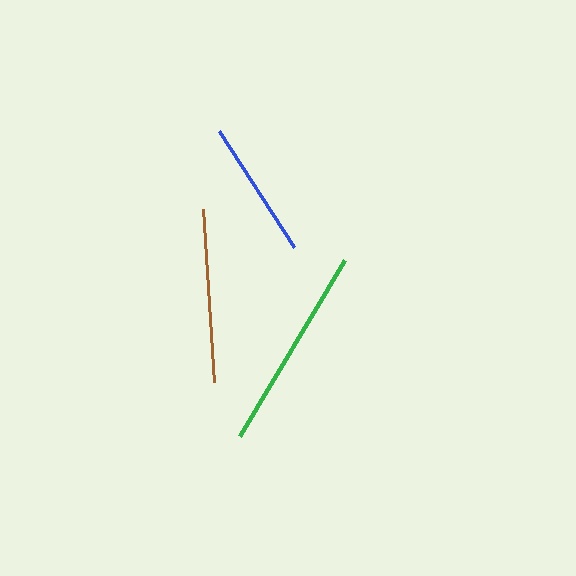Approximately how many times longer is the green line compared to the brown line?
The green line is approximately 1.2 times the length of the brown line.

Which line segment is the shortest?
The blue line is the shortest at approximately 139 pixels.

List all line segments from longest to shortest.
From longest to shortest: green, brown, blue.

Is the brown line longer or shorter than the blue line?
The brown line is longer than the blue line.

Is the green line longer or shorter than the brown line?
The green line is longer than the brown line.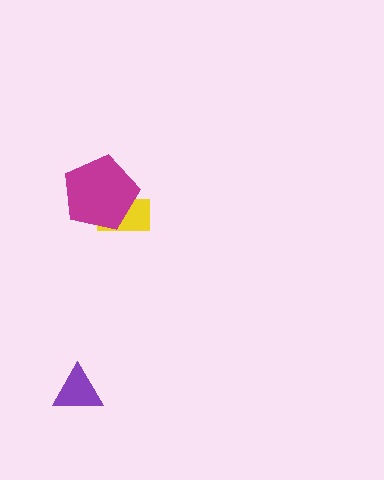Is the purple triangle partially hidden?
No, no other shape covers it.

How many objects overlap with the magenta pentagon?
1 object overlaps with the magenta pentagon.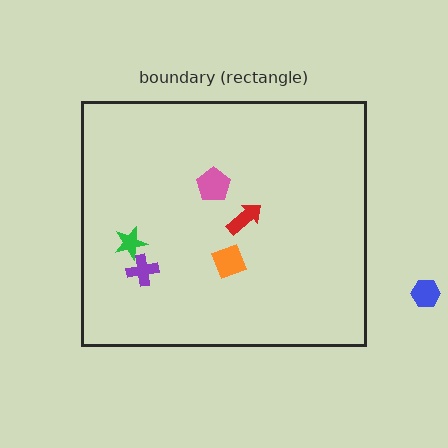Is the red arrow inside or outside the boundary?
Inside.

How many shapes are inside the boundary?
5 inside, 1 outside.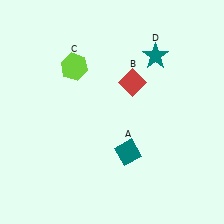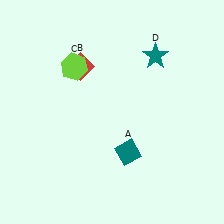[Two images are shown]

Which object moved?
The red diamond (B) moved left.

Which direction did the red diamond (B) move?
The red diamond (B) moved left.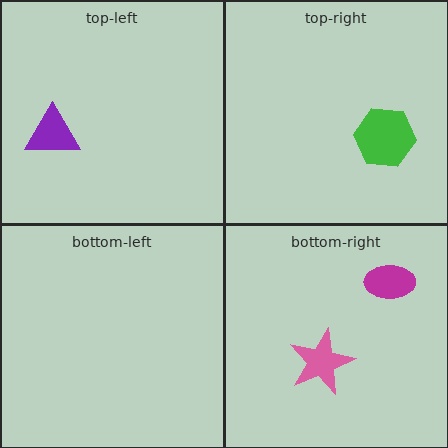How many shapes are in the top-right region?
1.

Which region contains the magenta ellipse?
The bottom-right region.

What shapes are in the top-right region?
The green hexagon.